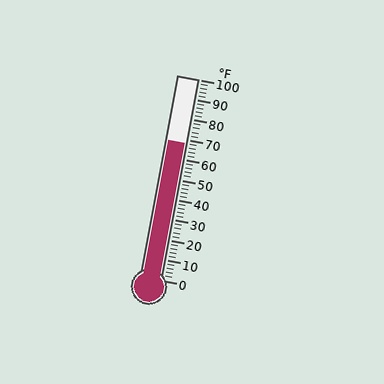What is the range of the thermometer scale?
The thermometer scale ranges from 0°F to 100°F.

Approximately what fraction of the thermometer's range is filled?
The thermometer is filled to approximately 70% of its range.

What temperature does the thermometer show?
The thermometer shows approximately 68°F.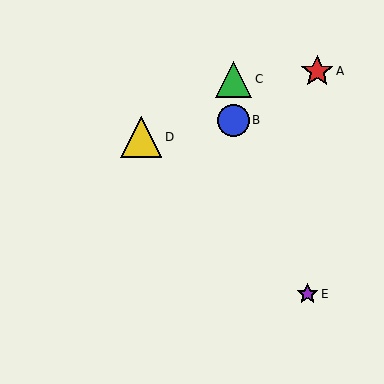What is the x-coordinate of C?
Object C is at x≈233.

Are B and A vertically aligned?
No, B is at x≈233 and A is at x≈317.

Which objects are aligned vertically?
Objects B, C are aligned vertically.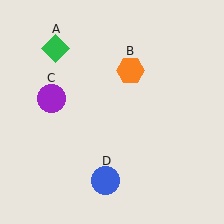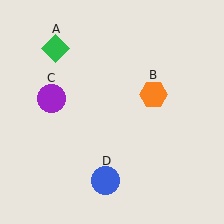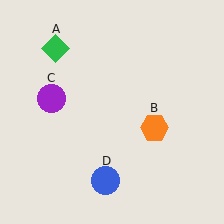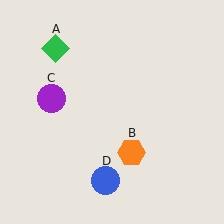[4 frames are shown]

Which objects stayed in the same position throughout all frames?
Green diamond (object A) and purple circle (object C) and blue circle (object D) remained stationary.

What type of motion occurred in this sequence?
The orange hexagon (object B) rotated clockwise around the center of the scene.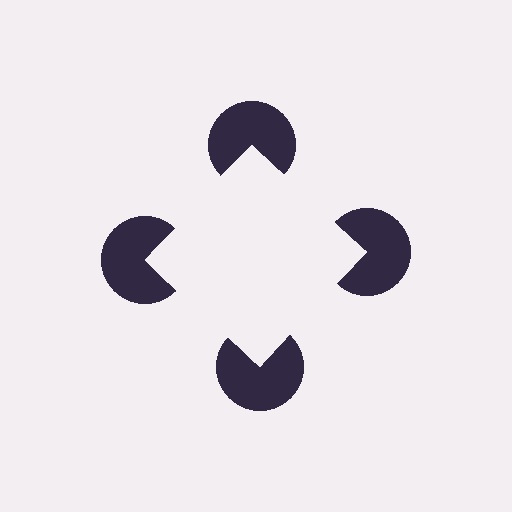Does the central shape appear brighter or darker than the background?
It typically appears slightly brighter than the background, even though no actual brightness change is drawn.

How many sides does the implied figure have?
4 sides.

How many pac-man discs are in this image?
There are 4 — one at each vertex of the illusory square.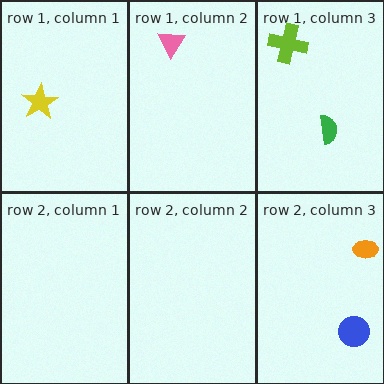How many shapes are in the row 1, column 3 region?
2.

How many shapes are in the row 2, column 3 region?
2.